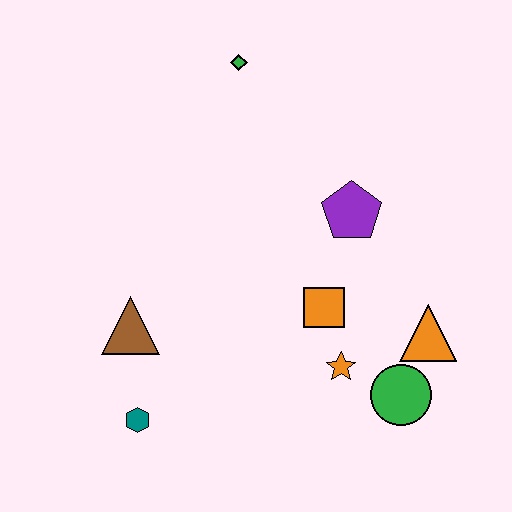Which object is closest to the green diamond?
The purple pentagon is closest to the green diamond.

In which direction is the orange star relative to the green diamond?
The orange star is below the green diamond.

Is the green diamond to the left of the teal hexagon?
No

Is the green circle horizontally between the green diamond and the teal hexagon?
No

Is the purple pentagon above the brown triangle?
Yes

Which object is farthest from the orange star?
The green diamond is farthest from the orange star.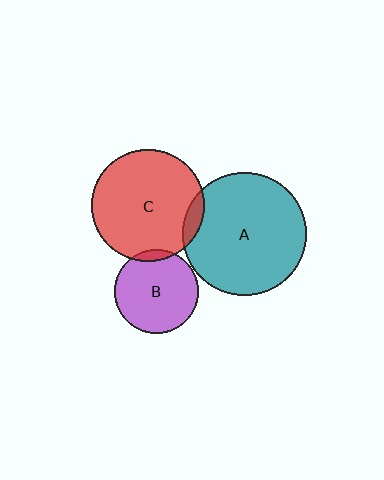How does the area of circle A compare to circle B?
Approximately 2.2 times.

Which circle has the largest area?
Circle A (teal).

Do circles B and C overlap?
Yes.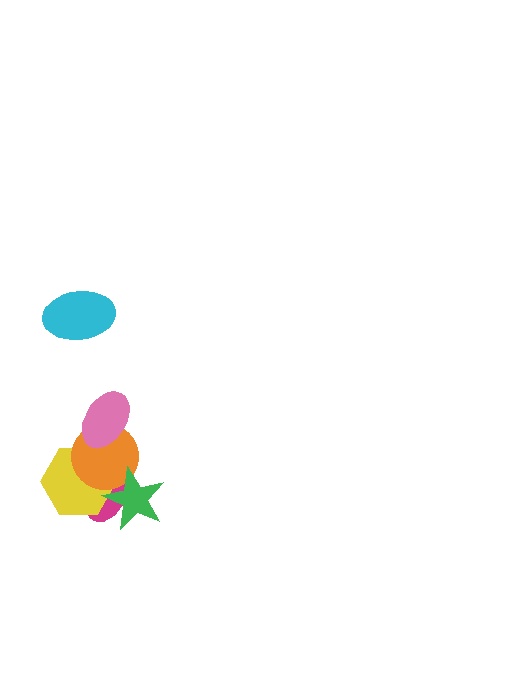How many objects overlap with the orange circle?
4 objects overlap with the orange circle.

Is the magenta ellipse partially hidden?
Yes, it is partially covered by another shape.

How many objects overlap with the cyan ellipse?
0 objects overlap with the cyan ellipse.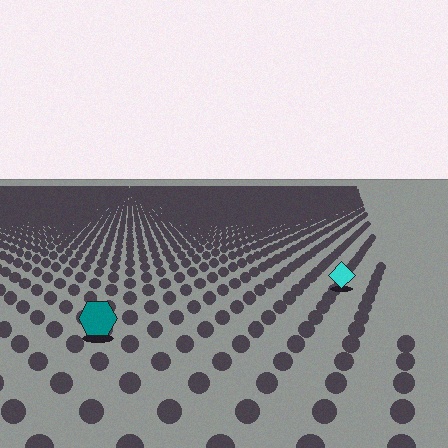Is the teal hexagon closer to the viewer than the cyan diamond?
Yes. The teal hexagon is closer — you can tell from the texture gradient: the ground texture is coarser near it.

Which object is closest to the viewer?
The teal hexagon is closest. The texture marks near it are larger and more spread out.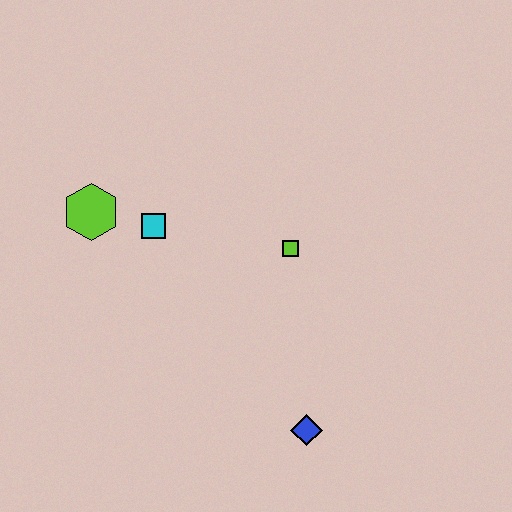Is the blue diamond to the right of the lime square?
Yes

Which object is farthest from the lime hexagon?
The blue diamond is farthest from the lime hexagon.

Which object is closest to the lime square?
The cyan square is closest to the lime square.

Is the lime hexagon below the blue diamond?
No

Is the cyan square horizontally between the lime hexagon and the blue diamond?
Yes